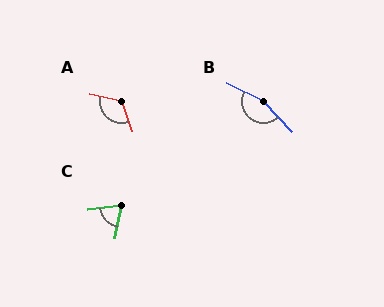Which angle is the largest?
B, at approximately 159 degrees.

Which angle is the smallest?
C, at approximately 73 degrees.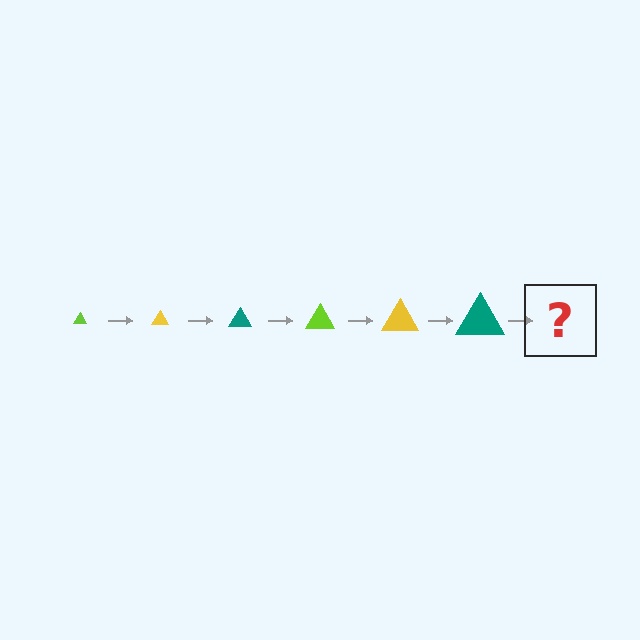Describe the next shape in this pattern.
It should be a lime triangle, larger than the previous one.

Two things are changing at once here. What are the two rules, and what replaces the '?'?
The two rules are that the triangle grows larger each step and the color cycles through lime, yellow, and teal. The '?' should be a lime triangle, larger than the previous one.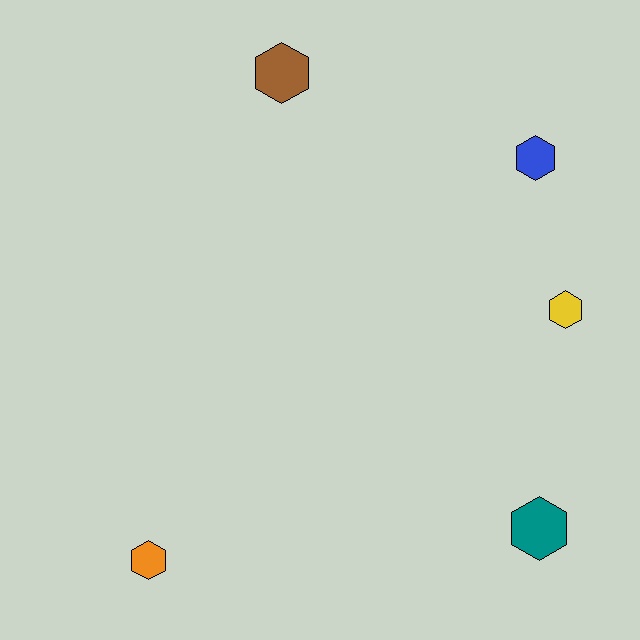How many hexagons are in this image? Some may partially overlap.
There are 5 hexagons.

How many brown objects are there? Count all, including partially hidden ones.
There is 1 brown object.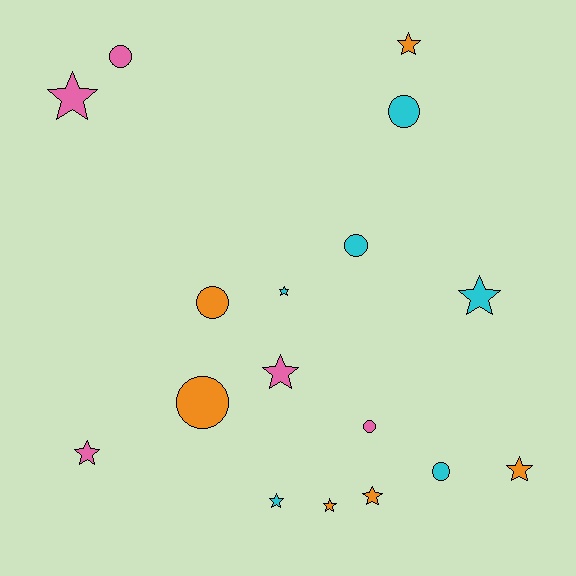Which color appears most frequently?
Cyan, with 6 objects.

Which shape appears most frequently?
Star, with 10 objects.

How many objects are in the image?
There are 17 objects.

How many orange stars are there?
There are 4 orange stars.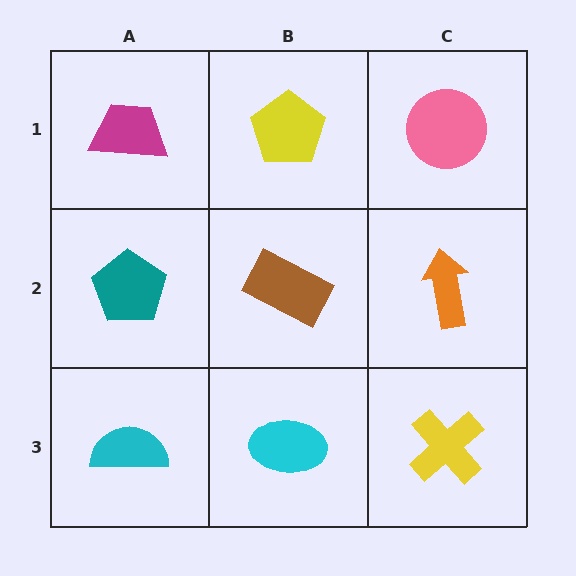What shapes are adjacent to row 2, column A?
A magenta trapezoid (row 1, column A), a cyan semicircle (row 3, column A), a brown rectangle (row 2, column B).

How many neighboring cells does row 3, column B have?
3.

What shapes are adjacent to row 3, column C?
An orange arrow (row 2, column C), a cyan ellipse (row 3, column B).